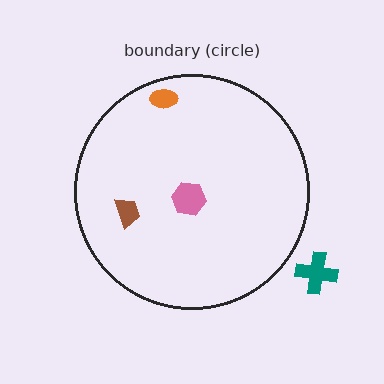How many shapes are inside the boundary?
3 inside, 1 outside.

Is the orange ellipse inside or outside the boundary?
Inside.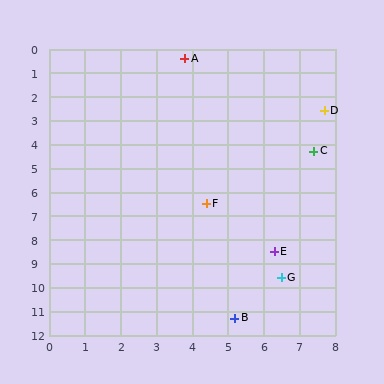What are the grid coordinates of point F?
Point F is at approximately (4.4, 6.5).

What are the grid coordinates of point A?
Point A is at approximately (3.8, 0.4).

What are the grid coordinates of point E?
Point E is at approximately (6.3, 8.5).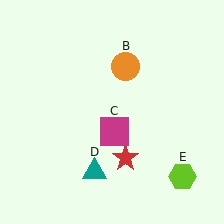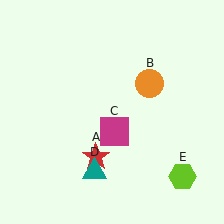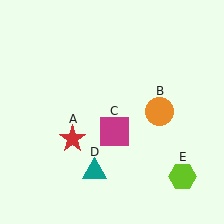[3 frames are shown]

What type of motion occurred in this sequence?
The red star (object A), orange circle (object B) rotated clockwise around the center of the scene.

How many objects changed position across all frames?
2 objects changed position: red star (object A), orange circle (object B).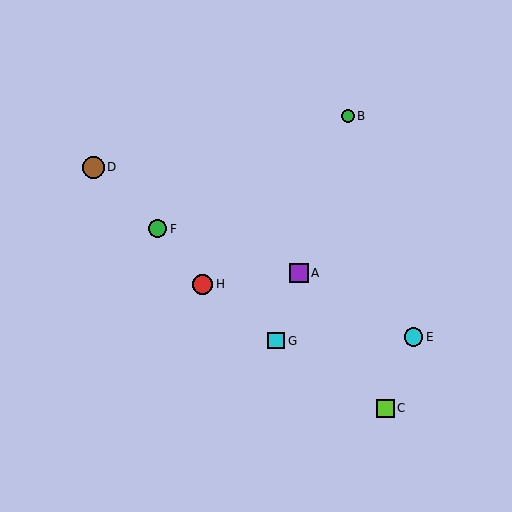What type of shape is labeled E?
Shape E is a cyan circle.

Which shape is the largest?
The brown circle (labeled D) is the largest.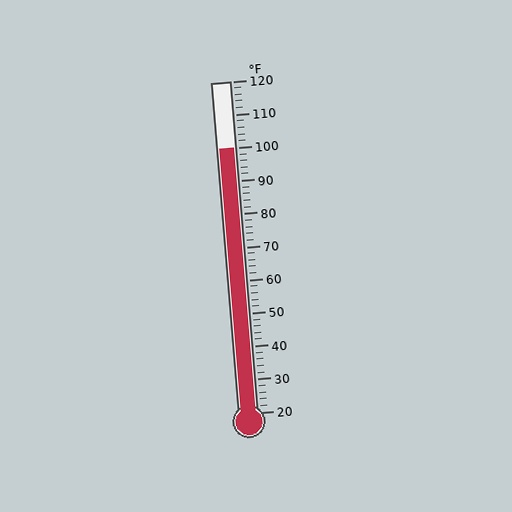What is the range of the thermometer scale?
The thermometer scale ranges from 20°F to 120°F.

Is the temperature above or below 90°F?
The temperature is above 90°F.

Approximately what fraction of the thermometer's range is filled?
The thermometer is filled to approximately 80% of its range.